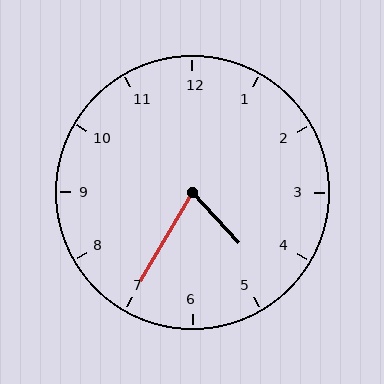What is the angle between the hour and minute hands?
Approximately 72 degrees.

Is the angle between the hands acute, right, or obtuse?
It is acute.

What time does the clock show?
4:35.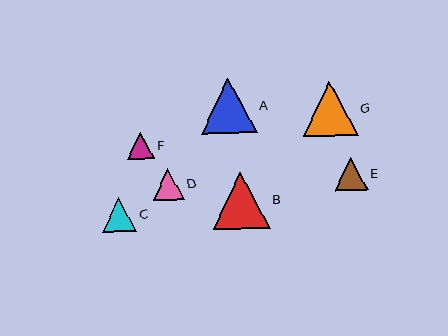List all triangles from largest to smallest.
From largest to smallest: B, A, G, C, E, D, F.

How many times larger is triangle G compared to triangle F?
Triangle G is approximately 2.0 times the size of triangle F.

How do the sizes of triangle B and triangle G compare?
Triangle B and triangle G are approximately the same size.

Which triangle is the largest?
Triangle B is the largest with a size of approximately 56 pixels.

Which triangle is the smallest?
Triangle F is the smallest with a size of approximately 27 pixels.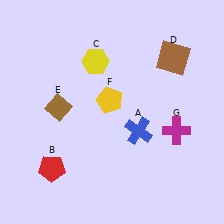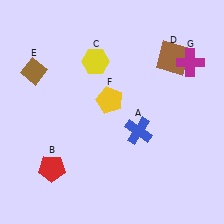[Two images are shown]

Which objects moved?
The objects that moved are: the brown diamond (E), the magenta cross (G).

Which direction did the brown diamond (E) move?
The brown diamond (E) moved up.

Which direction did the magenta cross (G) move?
The magenta cross (G) moved up.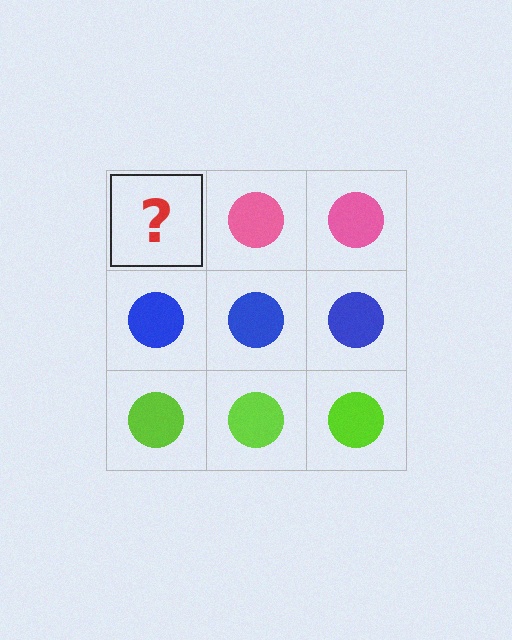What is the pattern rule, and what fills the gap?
The rule is that each row has a consistent color. The gap should be filled with a pink circle.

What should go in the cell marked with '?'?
The missing cell should contain a pink circle.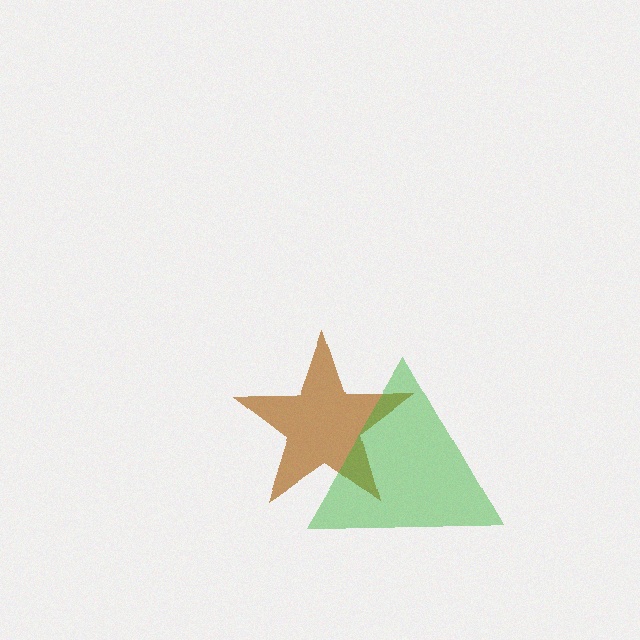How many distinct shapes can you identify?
There are 2 distinct shapes: a brown star, a green triangle.